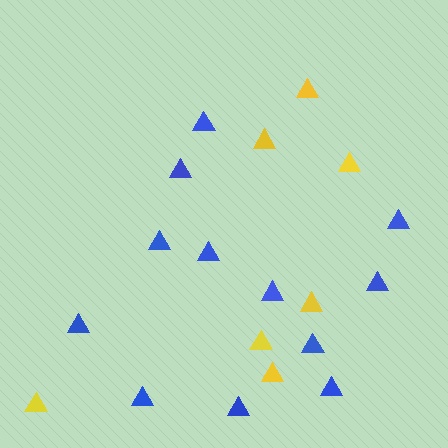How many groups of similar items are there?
There are 2 groups: one group of yellow triangles (7) and one group of blue triangles (12).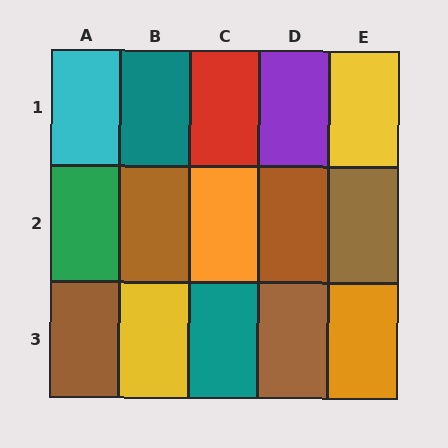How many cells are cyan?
1 cell is cyan.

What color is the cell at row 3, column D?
Brown.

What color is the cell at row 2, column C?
Orange.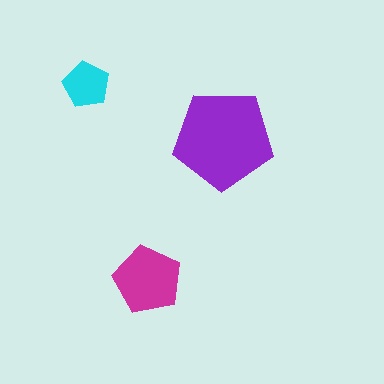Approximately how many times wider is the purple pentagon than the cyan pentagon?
About 2 times wider.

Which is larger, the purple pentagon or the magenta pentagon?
The purple one.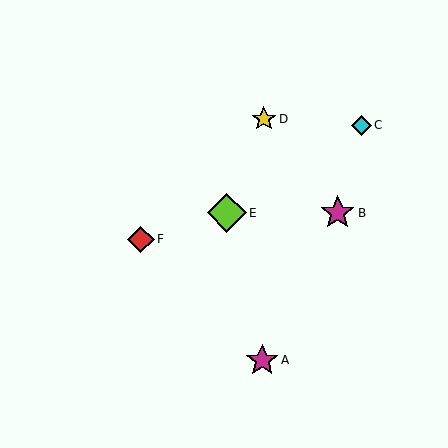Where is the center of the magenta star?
The center of the magenta star is at (262, 360).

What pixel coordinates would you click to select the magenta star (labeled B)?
Click at (338, 213) to select the magenta star B.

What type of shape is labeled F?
Shape F is a red diamond.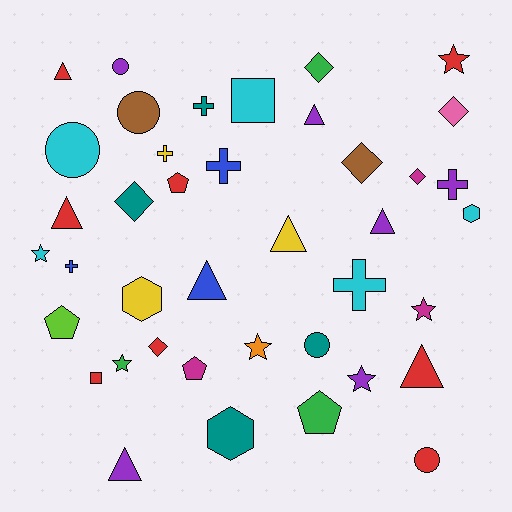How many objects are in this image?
There are 40 objects.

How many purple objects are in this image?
There are 6 purple objects.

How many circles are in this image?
There are 5 circles.